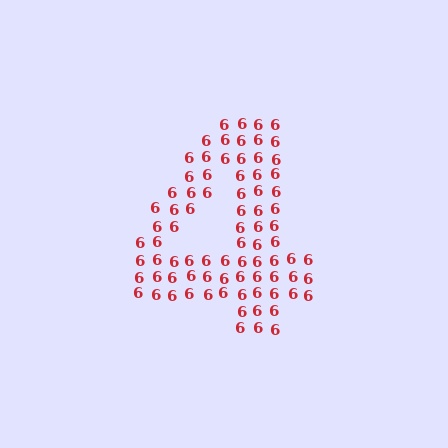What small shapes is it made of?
It is made of small digit 6's.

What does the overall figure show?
The overall figure shows the digit 4.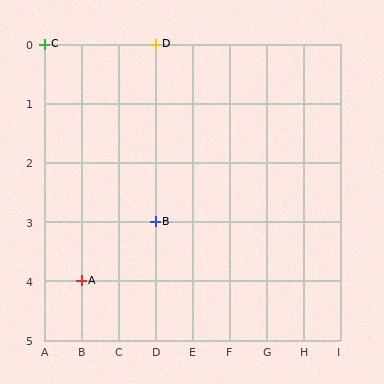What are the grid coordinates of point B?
Point B is at grid coordinates (D, 3).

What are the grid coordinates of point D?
Point D is at grid coordinates (D, 0).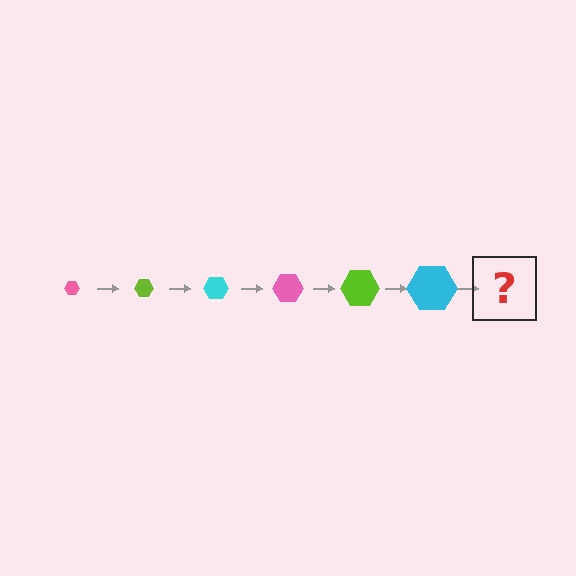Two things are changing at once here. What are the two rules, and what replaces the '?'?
The two rules are that the hexagon grows larger each step and the color cycles through pink, lime, and cyan. The '?' should be a pink hexagon, larger than the previous one.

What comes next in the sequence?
The next element should be a pink hexagon, larger than the previous one.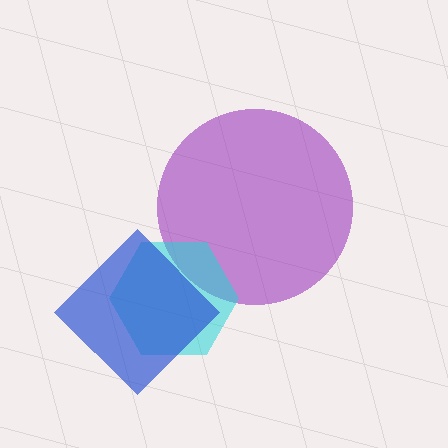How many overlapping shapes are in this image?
There are 3 overlapping shapes in the image.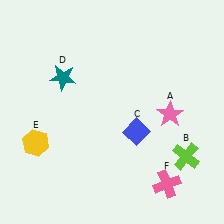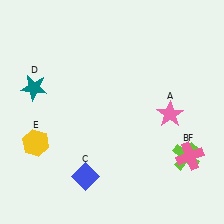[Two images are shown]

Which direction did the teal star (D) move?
The teal star (D) moved left.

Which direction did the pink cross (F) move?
The pink cross (F) moved up.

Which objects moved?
The objects that moved are: the blue diamond (C), the teal star (D), the pink cross (F).